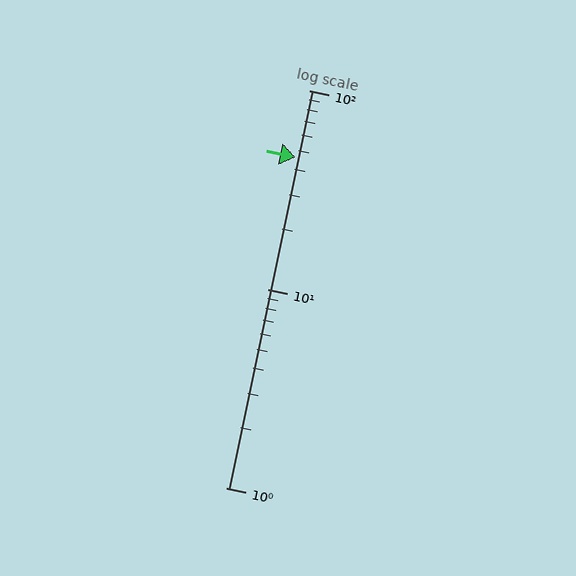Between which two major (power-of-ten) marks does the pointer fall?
The pointer is between 10 and 100.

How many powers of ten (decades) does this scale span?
The scale spans 2 decades, from 1 to 100.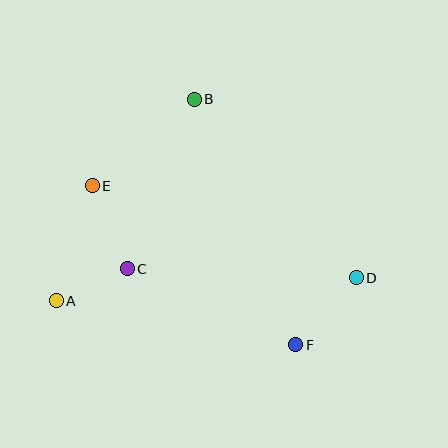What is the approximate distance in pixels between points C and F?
The distance between C and F is approximately 184 pixels.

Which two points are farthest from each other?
Points A and D are farthest from each other.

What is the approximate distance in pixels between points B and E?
The distance between B and E is approximately 133 pixels.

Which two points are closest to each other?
Points A and C are closest to each other.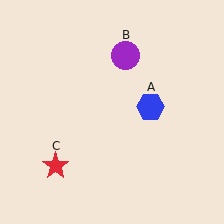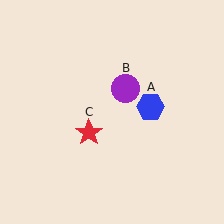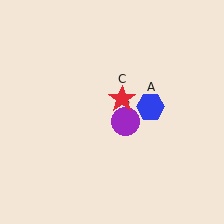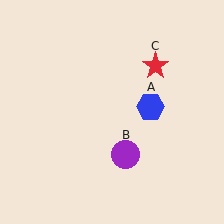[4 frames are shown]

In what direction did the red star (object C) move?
The red star (object C) moved up and to the right.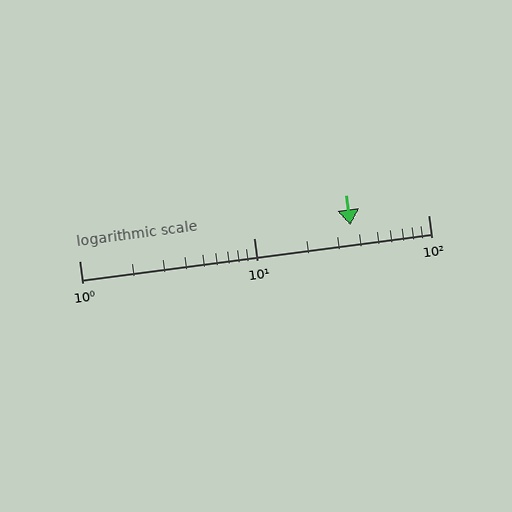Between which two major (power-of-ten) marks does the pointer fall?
The pointer is between 10 and 100.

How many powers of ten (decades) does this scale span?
The scale spans 2 decades, from 1 to 100.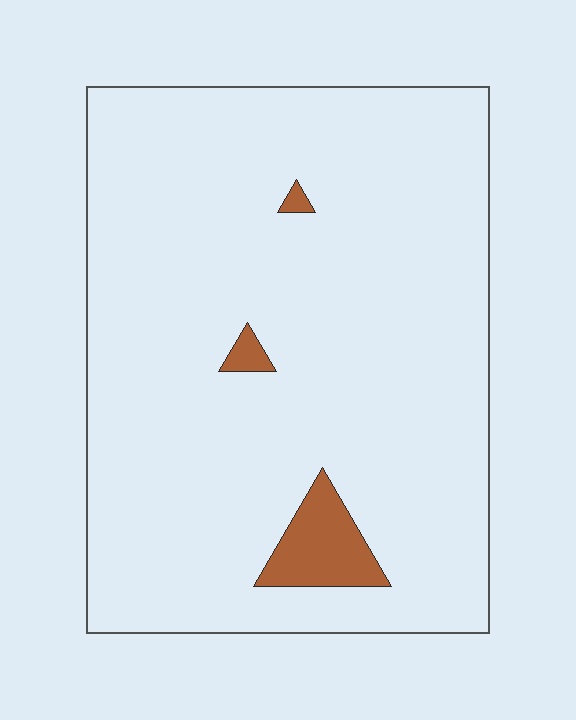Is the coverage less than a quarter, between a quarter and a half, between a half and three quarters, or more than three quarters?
Less than a quarter.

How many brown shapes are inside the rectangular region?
3.